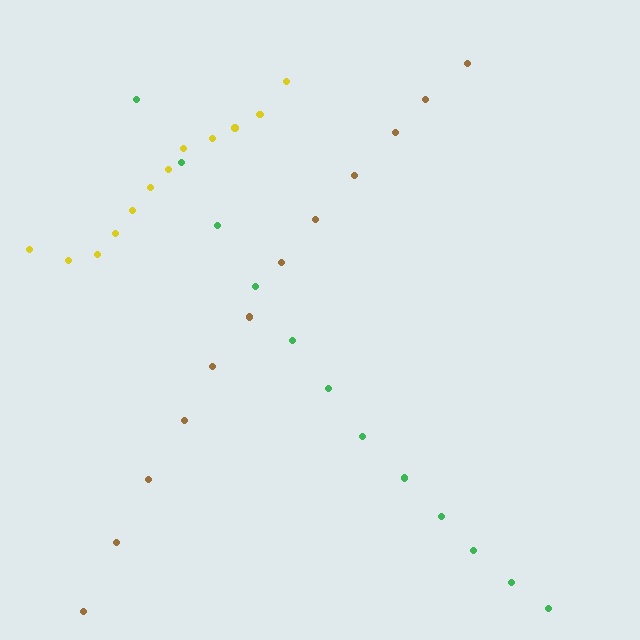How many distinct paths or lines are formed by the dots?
There are 3 distinct paths.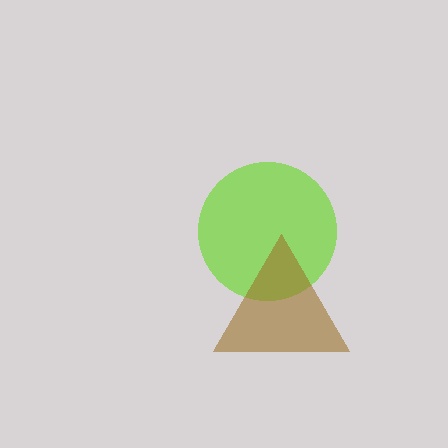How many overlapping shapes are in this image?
There are 2 overlapping shapes in the image.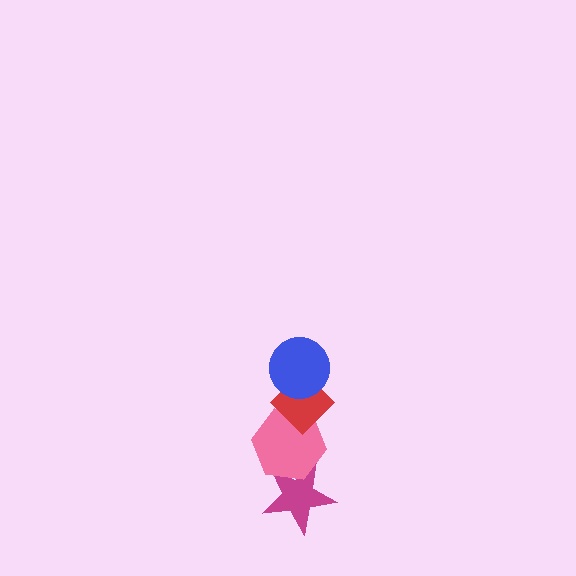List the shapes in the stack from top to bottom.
From top to bottom: the blue circle, the red diamond, the pink hexagon, the magenta star.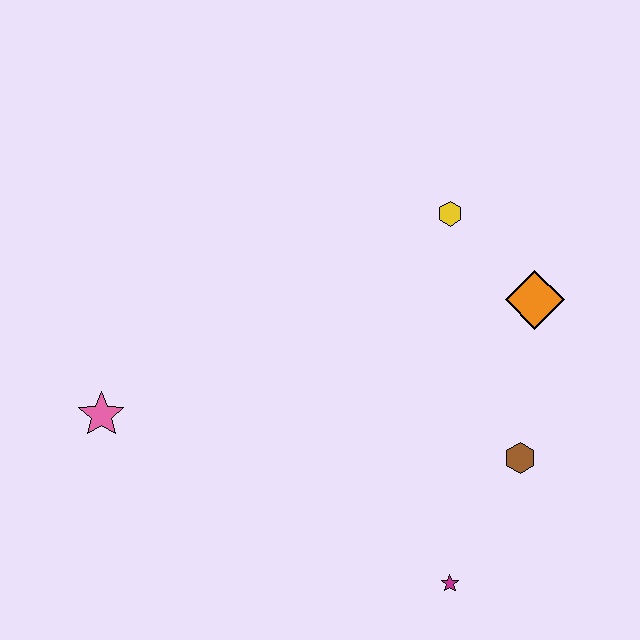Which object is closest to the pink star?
The magenta star is closest to the pink star.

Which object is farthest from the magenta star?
The pink star is farthest from the magenta star.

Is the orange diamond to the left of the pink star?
No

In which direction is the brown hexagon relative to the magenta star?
The brown hexagon is above the magenta star.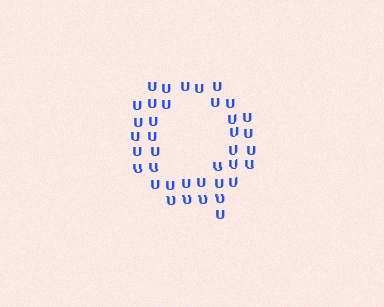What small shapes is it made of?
It is made of small letter U's.